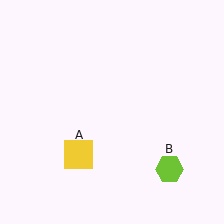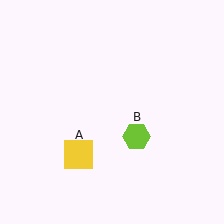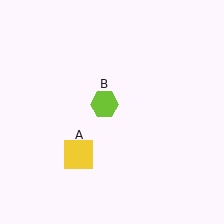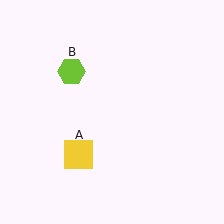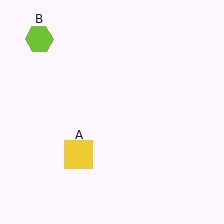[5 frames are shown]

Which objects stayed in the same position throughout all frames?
Yellow square (object A) remained stationary.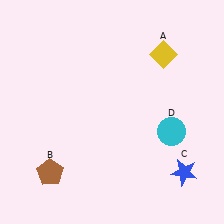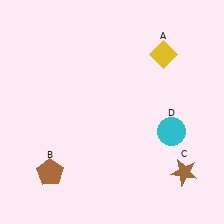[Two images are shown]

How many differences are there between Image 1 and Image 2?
There is 1 difference between the two images.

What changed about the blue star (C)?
In Image 1, C is blue. In Image 2, it changed to brown.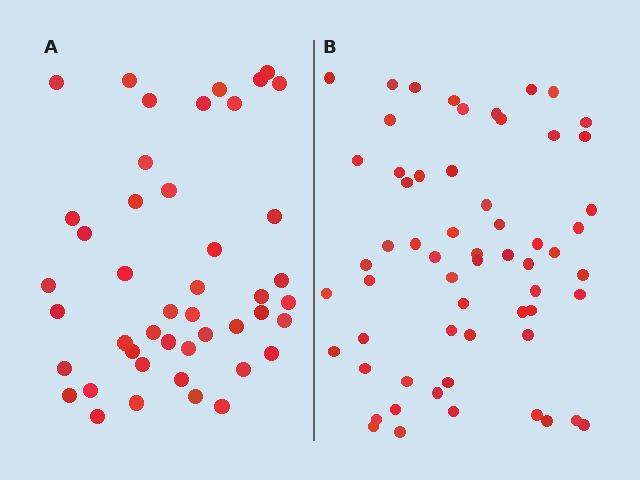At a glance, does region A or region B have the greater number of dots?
Region B (the right region) has more dots.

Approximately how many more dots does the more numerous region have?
Region B has approximately 15 more dots than region A.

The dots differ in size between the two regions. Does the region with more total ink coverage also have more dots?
No. Region A has more total ink coverage because its dots are larger, but region B actually contains more individual dots. Total area can be misleading — the number of items is what matters here.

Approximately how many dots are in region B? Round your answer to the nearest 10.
About 60 dots.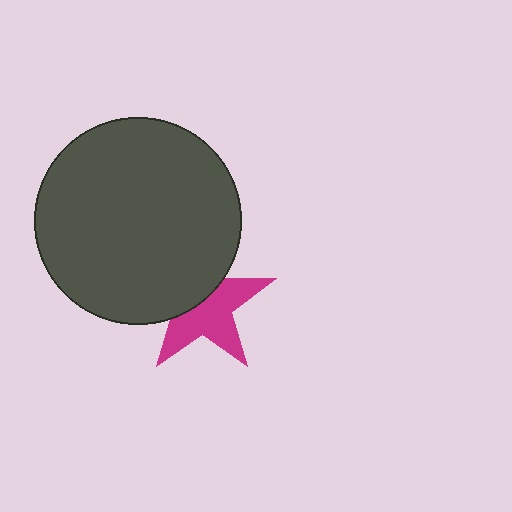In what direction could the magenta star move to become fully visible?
The magenta star could move toward the lower-right. That would shift it out from behind the dark gray circle entirely.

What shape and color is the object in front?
The object in front is a dark gray circle.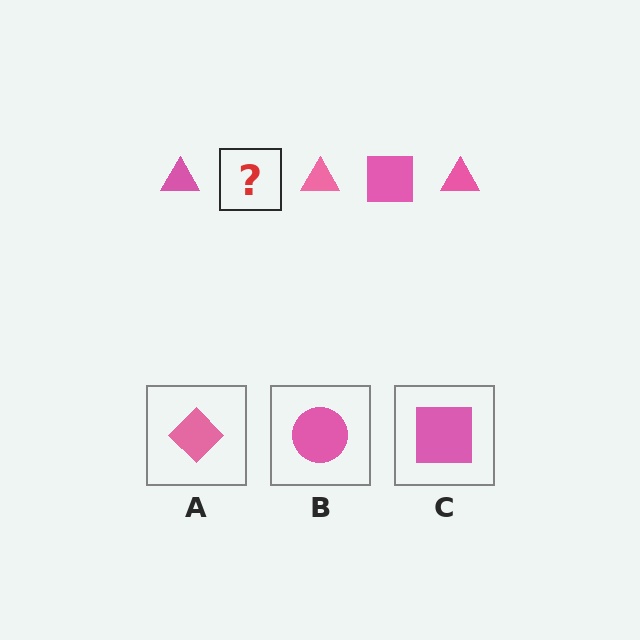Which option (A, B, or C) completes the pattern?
C.